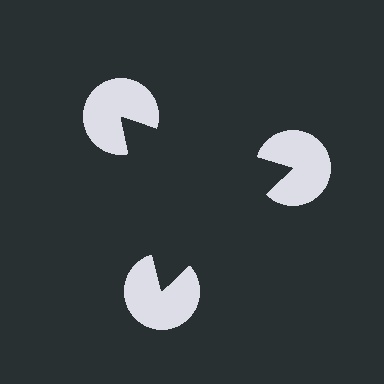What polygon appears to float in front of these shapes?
An illusory triangle — its edges are inferred from the aligned wedge cuts in the pac-man discs, not physically drawn.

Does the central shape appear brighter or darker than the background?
It typically appears slightly darker than the background, even though no actual brightness change is drawn.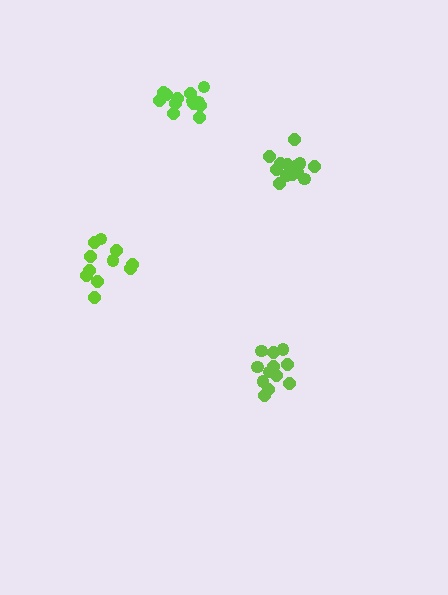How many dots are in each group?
Group 1: 14 dots, Group 2: 13 dots, Group 3: 11 dots, Group 4: 13 dots (51 total).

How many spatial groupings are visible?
There are 4 spatial groupings.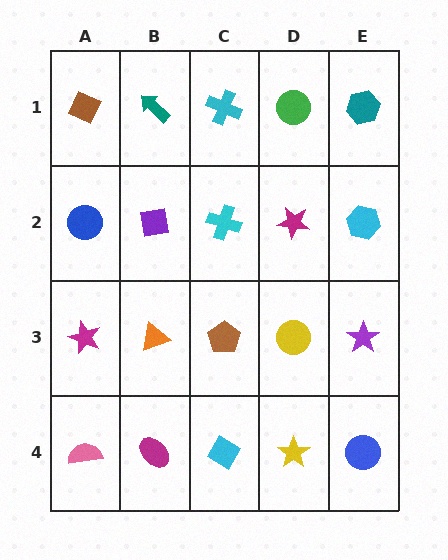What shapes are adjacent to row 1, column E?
A cyan hexagon (row 2, column E), a green circle (row 1, column D).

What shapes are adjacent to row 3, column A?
A blue circle (row 2, column A), a pink semicircle (row 4, column A), an orange triangle (row 3, column B).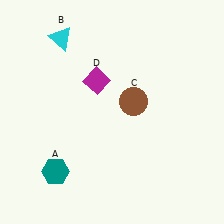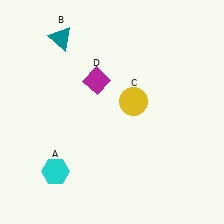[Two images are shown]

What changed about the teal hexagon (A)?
In Image 1, A is teal. In Image 2, it changed to cyan.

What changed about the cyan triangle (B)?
In Image 1, B is cyan. In Image 2, it changed to teal.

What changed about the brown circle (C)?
In Image 1, C is brown. In Image 2, it changed to yellow.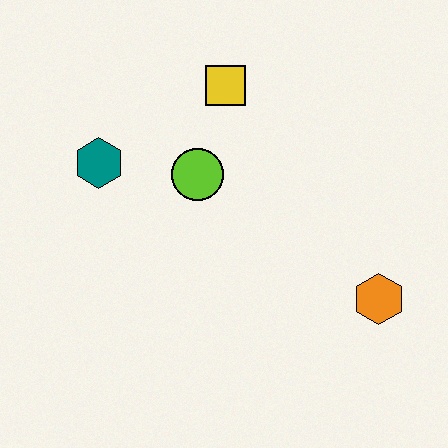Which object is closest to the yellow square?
The lime circle is closest to the yellow square.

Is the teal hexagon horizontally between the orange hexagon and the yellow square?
No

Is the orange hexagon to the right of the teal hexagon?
Yes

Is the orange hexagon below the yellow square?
Yes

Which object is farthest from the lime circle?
The orange hexagon is farthest from the lime circle.